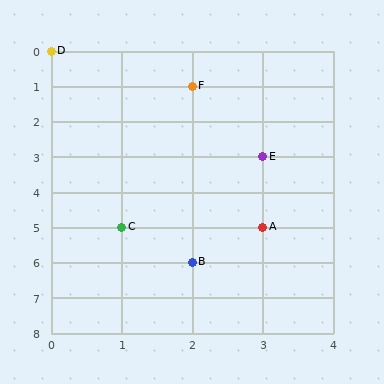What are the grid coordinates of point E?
Point E is at grid coordinates (3, 3).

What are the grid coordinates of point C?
Point C is at grid coordinates (1, 5).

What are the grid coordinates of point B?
Point B is at grid coordinates (2, 6).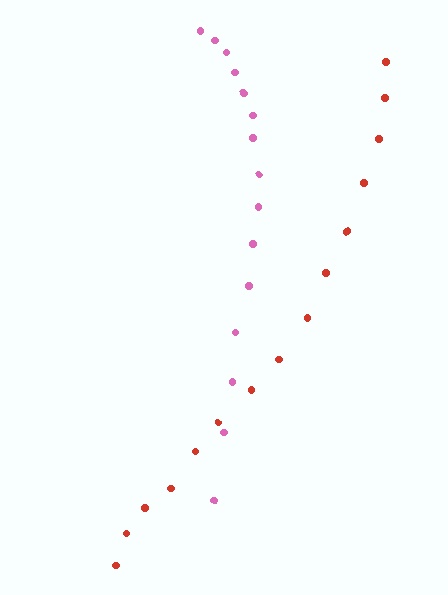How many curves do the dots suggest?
There are 2 distinct paths.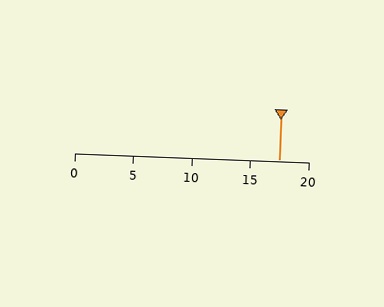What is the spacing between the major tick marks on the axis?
The major ticks are spaced 5 apart.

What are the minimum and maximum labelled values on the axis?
The axis runs from 0 to 20.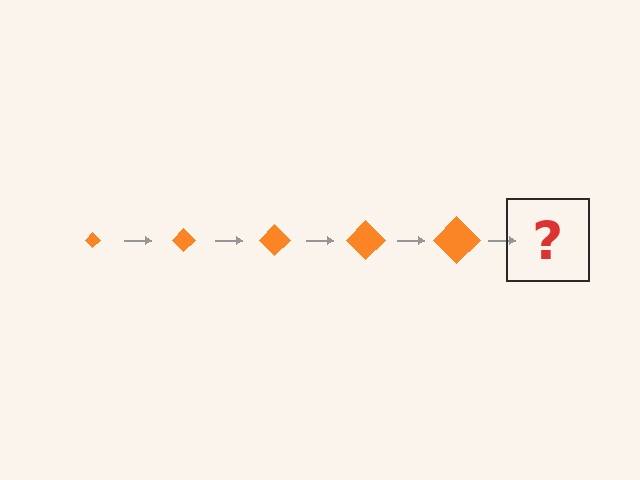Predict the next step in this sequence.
The next step is an orange diamond, larger than the previous one.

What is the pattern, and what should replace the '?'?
The pattern is that the diamond gets progressively larger each step. The '?' should be an orange diamond, larger than the previous one.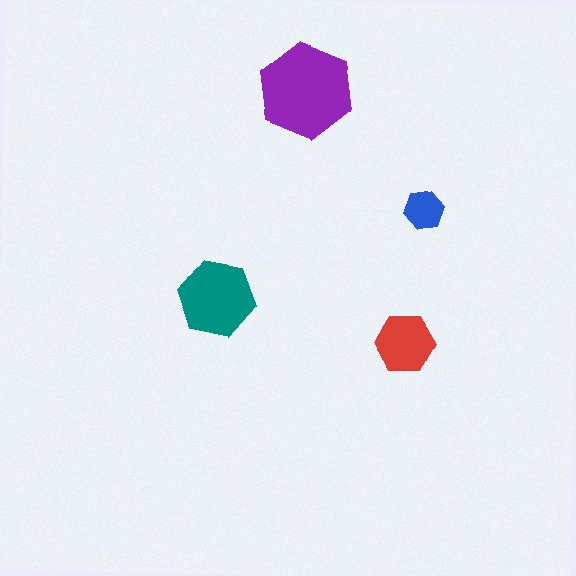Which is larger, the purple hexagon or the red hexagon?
The purple one.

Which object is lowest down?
The red hexagon is bottommost.